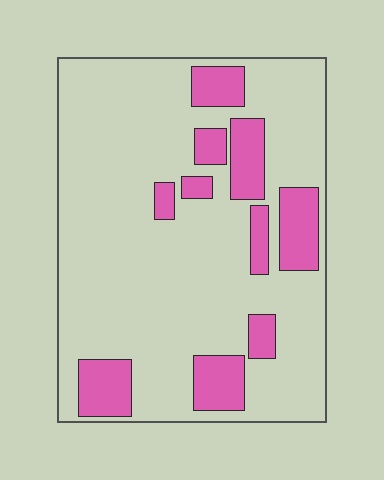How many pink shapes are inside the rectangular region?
10.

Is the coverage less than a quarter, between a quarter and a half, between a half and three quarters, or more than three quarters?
Less than a quarter.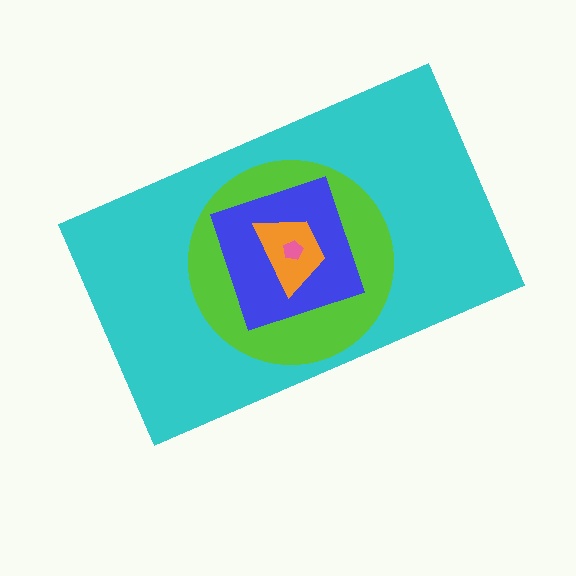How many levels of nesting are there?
5.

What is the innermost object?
The pink pentagon.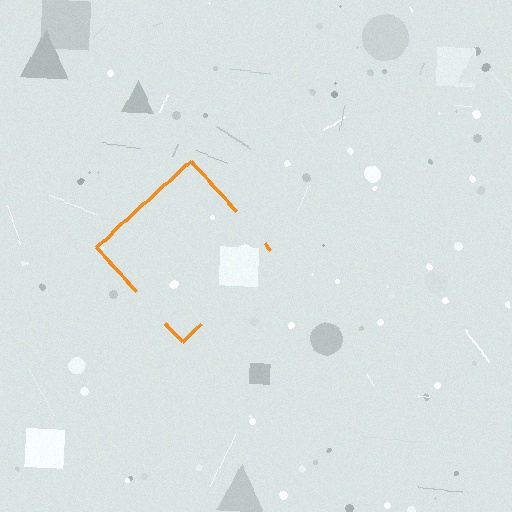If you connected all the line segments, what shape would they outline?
They would outline a diamond.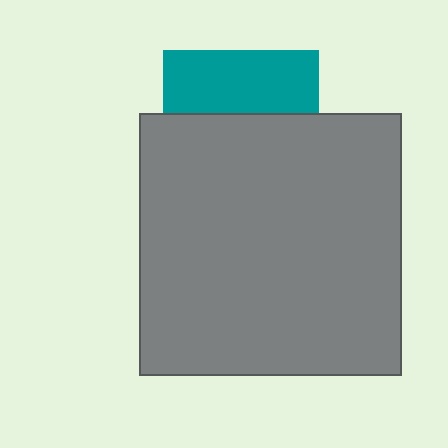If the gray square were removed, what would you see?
You would see the complete teal square.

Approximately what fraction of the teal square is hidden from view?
Roughly 59% of the teal square is hidden behind the gray square.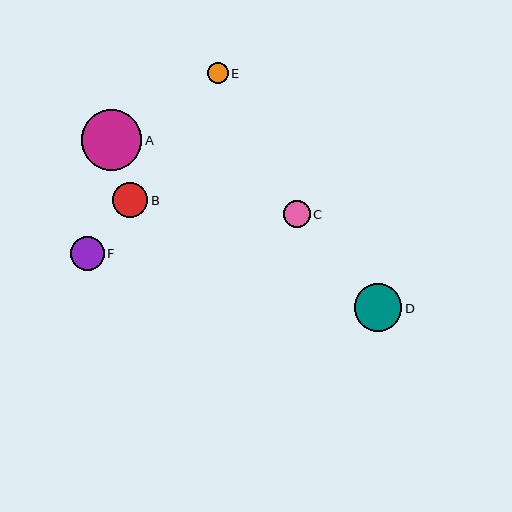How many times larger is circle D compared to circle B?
Circle D is approximately 1.4 times the size of circle B.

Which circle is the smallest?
Circle E is the smallest with a size of approximately 21 pixels.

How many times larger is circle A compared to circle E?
Circle A is approximately 2.9 times the size of circle E.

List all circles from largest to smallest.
From largest to smallest: A, D, B, F, C, E.